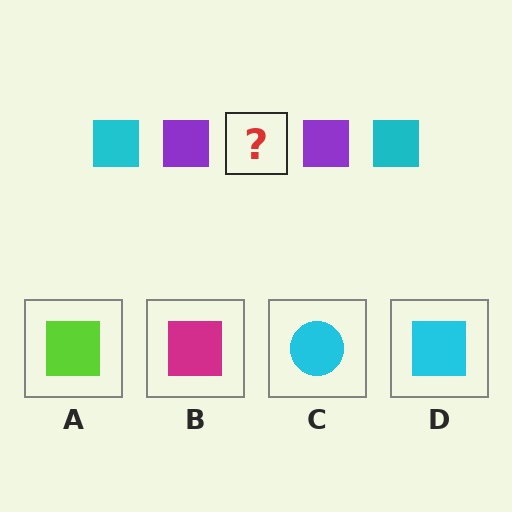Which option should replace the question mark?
Option D.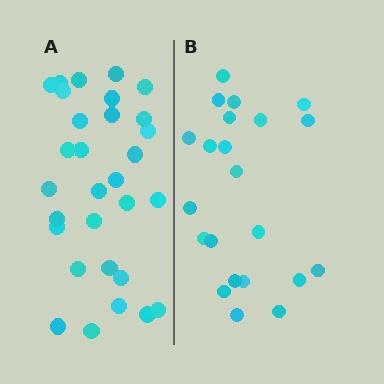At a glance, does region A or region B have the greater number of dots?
Region A (the left region) has more dots.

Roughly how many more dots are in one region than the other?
Region A has roughly 8 or so more dots than region B.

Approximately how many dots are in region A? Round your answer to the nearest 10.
About 30 dots.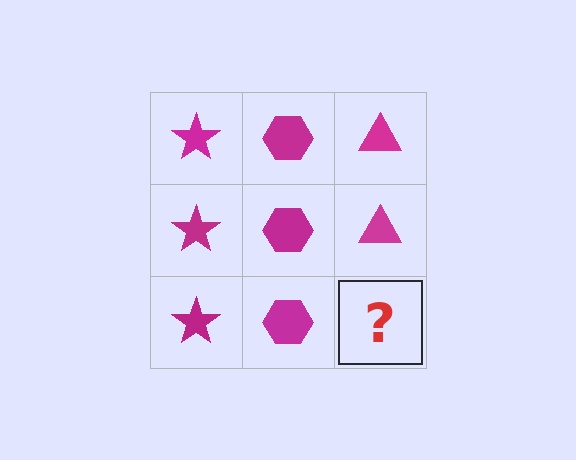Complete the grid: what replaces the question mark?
The question mark should be replaced with a magenta triangle.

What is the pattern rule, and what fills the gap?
The rule is that each column has a consistent shape. The gap should be filled with a magenta triangle.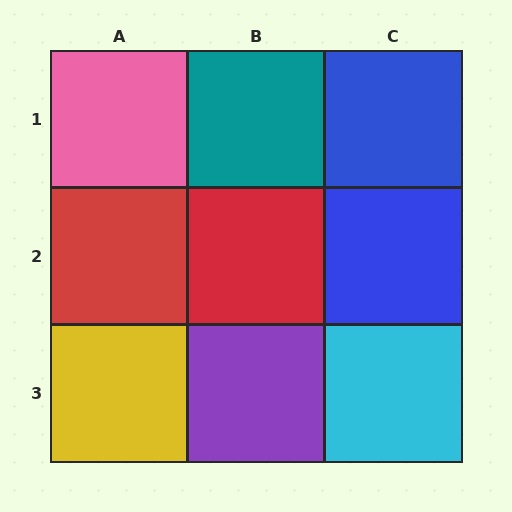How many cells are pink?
1 cell is pink.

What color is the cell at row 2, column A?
Red.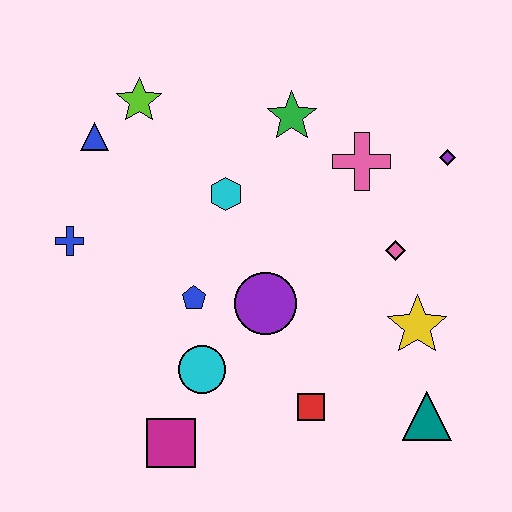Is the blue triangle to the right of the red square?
No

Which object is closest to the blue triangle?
The lime star is closest to the blue triangle.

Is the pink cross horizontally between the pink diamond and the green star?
Yes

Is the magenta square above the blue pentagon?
No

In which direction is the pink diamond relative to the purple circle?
The pink diamond is to the right of the purple circle.